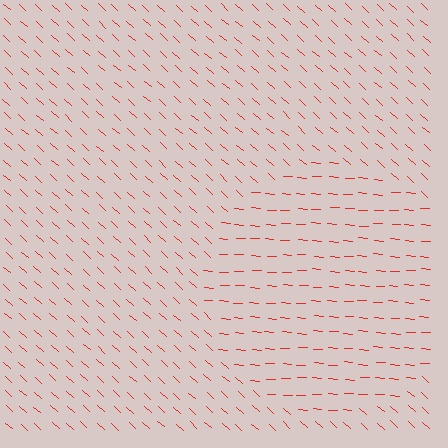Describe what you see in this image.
The image is filled with small red line segments. A circle region in the image has lines oriented differently from the surrounding lines, creating a visible texture boundary.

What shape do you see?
I see a circle.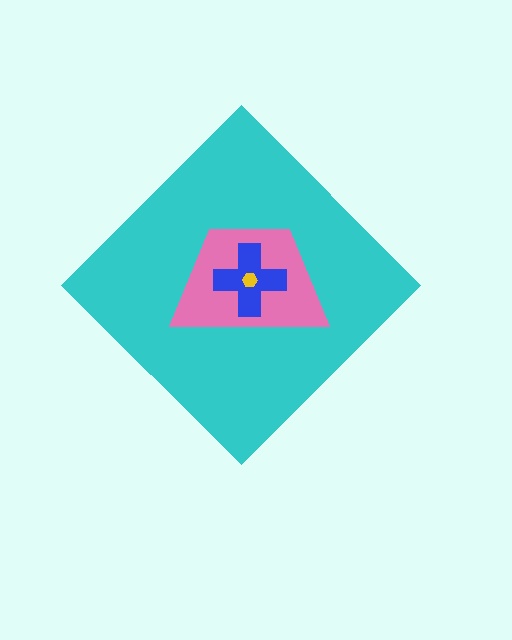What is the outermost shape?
The cyan diamond.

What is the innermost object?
The yellow hexagon.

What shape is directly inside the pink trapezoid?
The blue cross.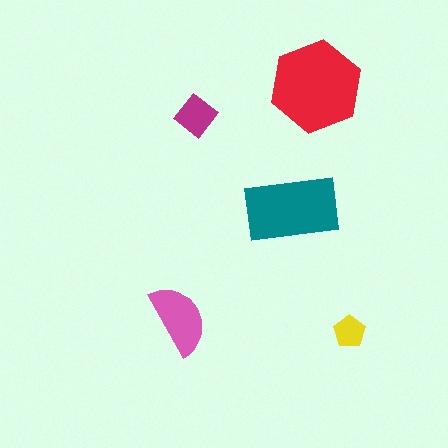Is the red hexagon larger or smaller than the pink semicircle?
Larger.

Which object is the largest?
The red hexagon.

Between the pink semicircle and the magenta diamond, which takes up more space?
The pink semicircle.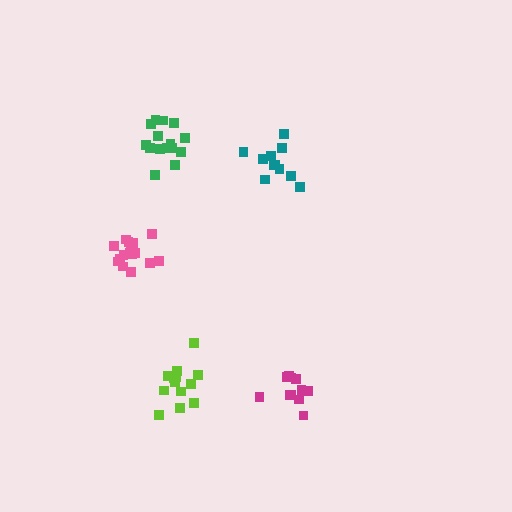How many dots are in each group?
Group 1: 11 dots, Group 2: 11 dots, Group 3: 13 dots, Group 4: 17 dots, Group 5: 15 dots (67 total).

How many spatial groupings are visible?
There are 5 spatial groupings.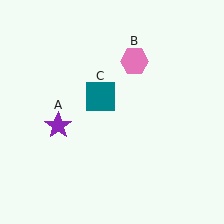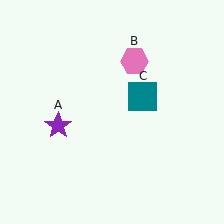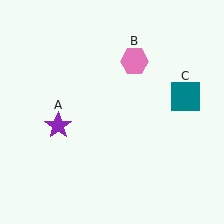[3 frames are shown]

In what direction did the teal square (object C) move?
The teal square (object C) moved right.